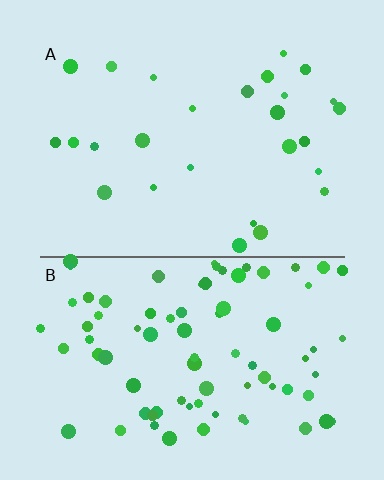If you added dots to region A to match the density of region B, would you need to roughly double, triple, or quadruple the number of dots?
Approximately triple.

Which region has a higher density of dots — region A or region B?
B (the bottom).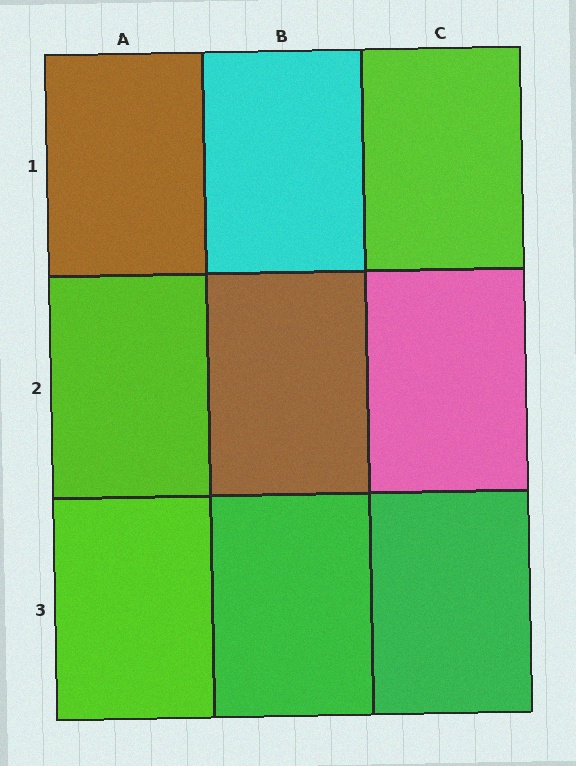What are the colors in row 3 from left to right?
Lime, green, green.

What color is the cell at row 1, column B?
Cyan.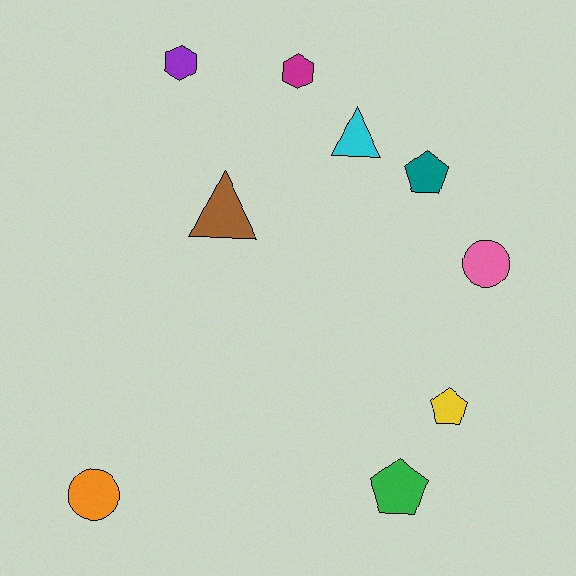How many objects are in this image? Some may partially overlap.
There are 9 objects.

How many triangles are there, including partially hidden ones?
There are 2 triangles.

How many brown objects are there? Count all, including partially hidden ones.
There is 1 brown object.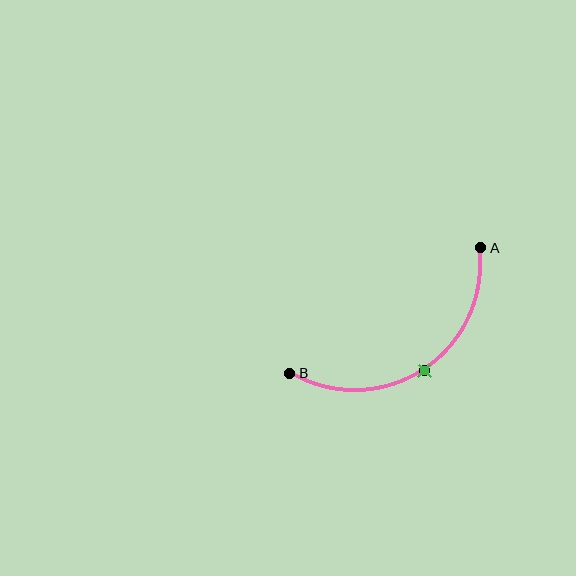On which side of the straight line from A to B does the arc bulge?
The arc bulges below the straight line connecting A and B.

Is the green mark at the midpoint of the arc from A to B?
Yes. The green mark lies on the arc at equal arc-length from both A and B — it is the arc midpoint.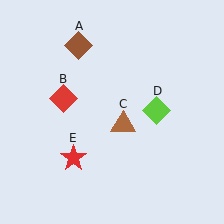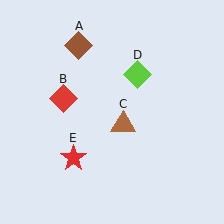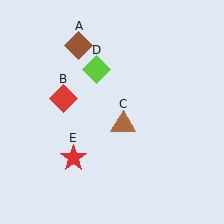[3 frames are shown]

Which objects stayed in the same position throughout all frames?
Brown diamond (object A) and red diamond (object B) and brown triangle (object C) and red star (object E) remained stationary.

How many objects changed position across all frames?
1 object changed position: lime diamond (object D).